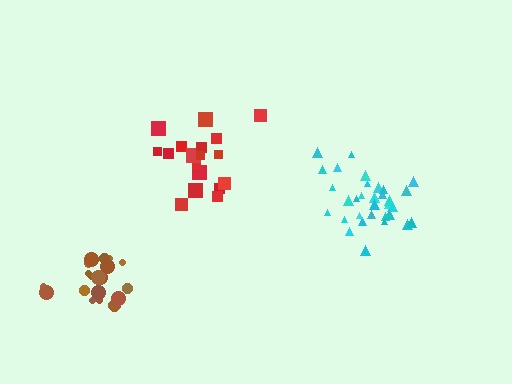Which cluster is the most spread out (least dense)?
Red.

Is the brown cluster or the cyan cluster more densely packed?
Cyan.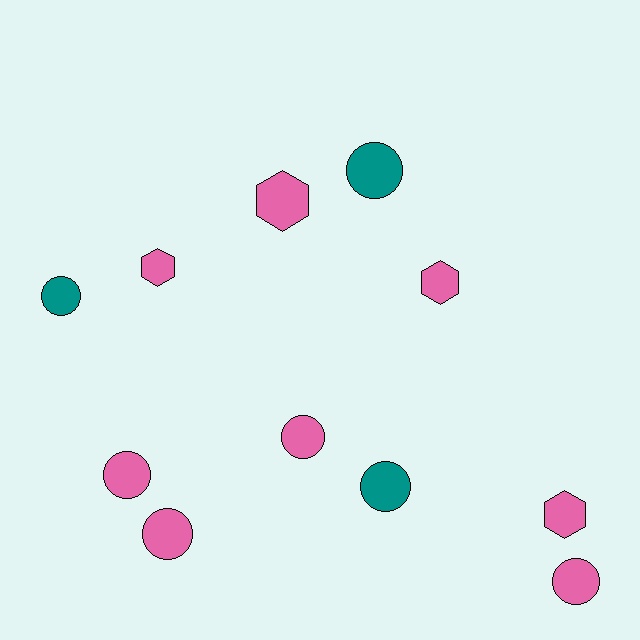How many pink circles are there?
There are 4 pink circles.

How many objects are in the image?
There are 11 objects.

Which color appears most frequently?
Pink, with 8 objects.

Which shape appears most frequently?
Circle, with 7 objects.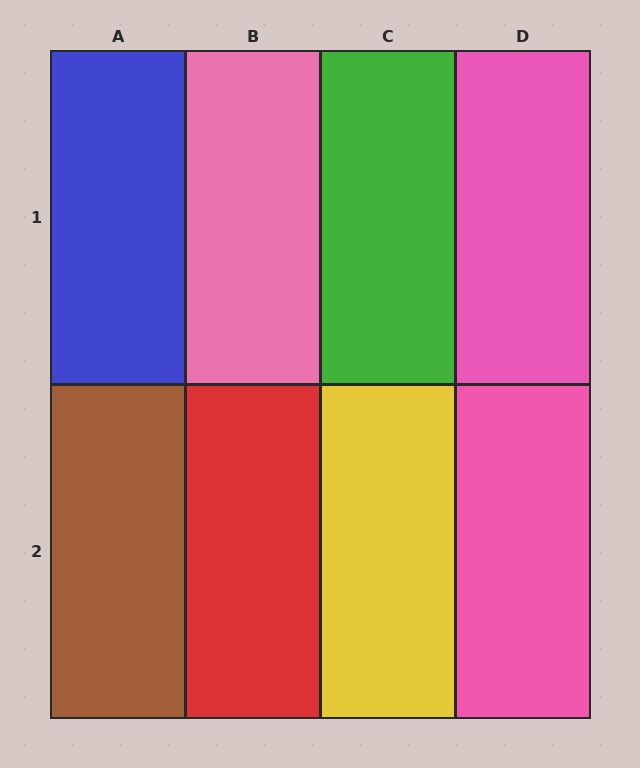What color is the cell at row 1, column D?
Pink.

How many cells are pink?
3 cells are pink.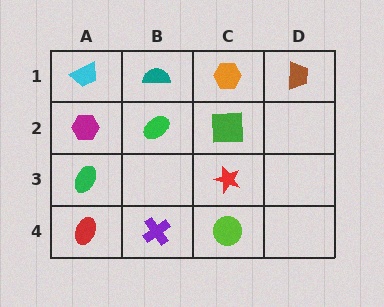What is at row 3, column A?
A green ellipse.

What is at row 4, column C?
A lime circle.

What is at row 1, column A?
A cyan trapezoid.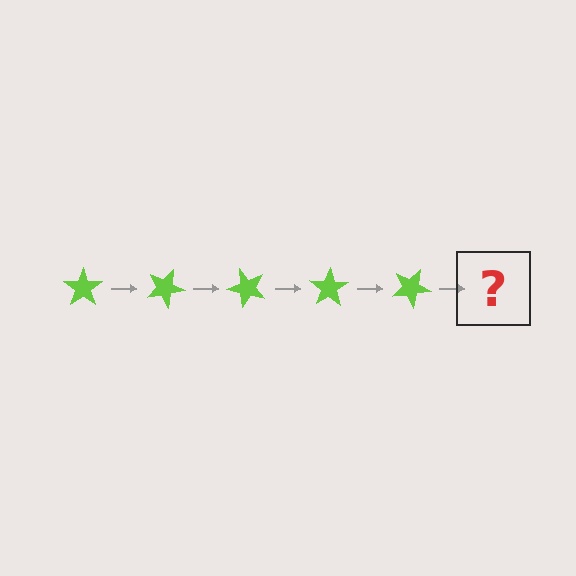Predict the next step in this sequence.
The next step is a lime star rotated 125 degrees.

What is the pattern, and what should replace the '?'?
The pattern is that the star rotates 25 degrees each step. The '?' should be a lime star rotated 125 degrees.